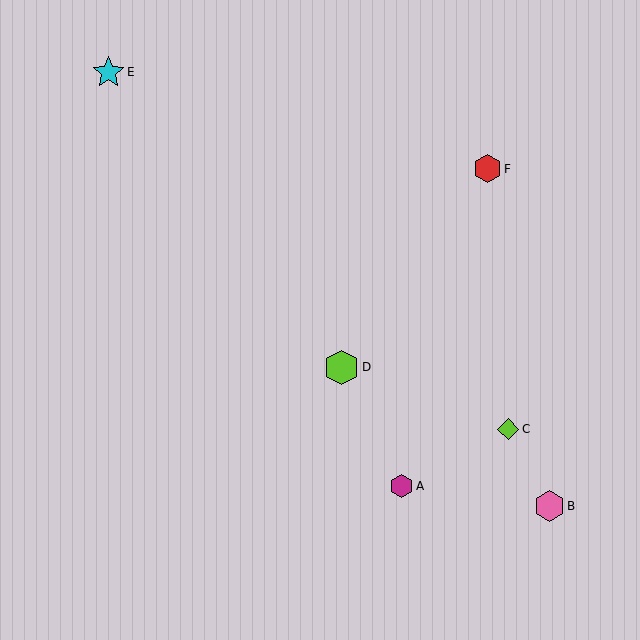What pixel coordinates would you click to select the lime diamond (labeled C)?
Click at (508, 429) to select the lime diamond C.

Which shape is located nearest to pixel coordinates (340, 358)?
The lime hexagon (labeled D) at (341, 367) is nearest to that location.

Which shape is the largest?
The lime hexagon (labeled D) is the largest.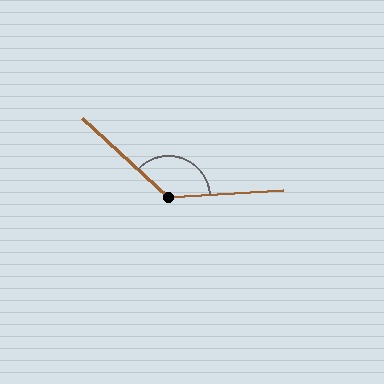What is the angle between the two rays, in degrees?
Approximately 134 degrees.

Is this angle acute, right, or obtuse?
It is obtuse.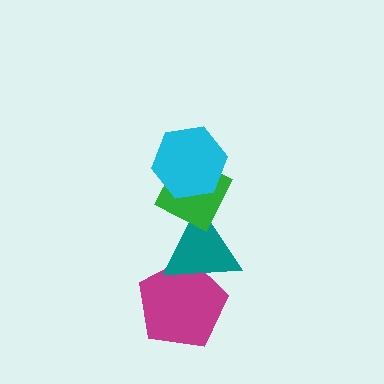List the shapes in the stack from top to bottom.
From top to bottom: the cyan hexagon, the green diamond, the teal triangle, the magenta pentagon.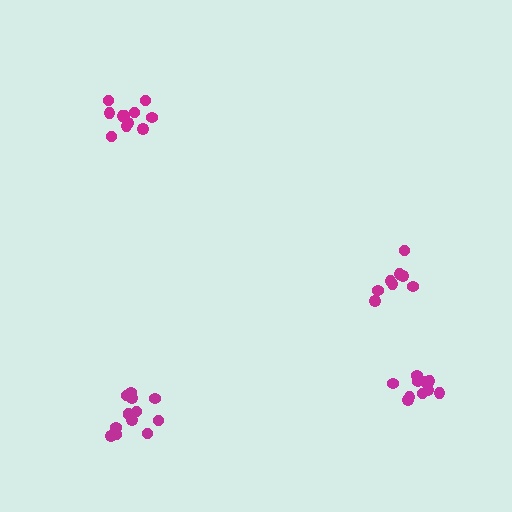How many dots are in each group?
Group 1: 11 dots, Group 2: 13 dots, Group 3: 10 dots, Group 4: 8 dots (42 total).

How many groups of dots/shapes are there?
There are 4 groups.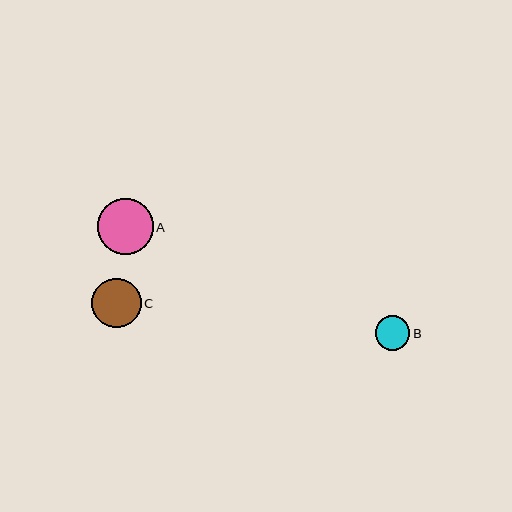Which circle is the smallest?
Circle B is the smallest with a size of approximately 35 pixels.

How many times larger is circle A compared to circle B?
Circle A is approximately 1.6 times the size of circle B.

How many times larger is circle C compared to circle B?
Circle C is approximately 1.4 times the size of circle B.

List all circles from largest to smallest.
From largest to smallest: A, C, B.